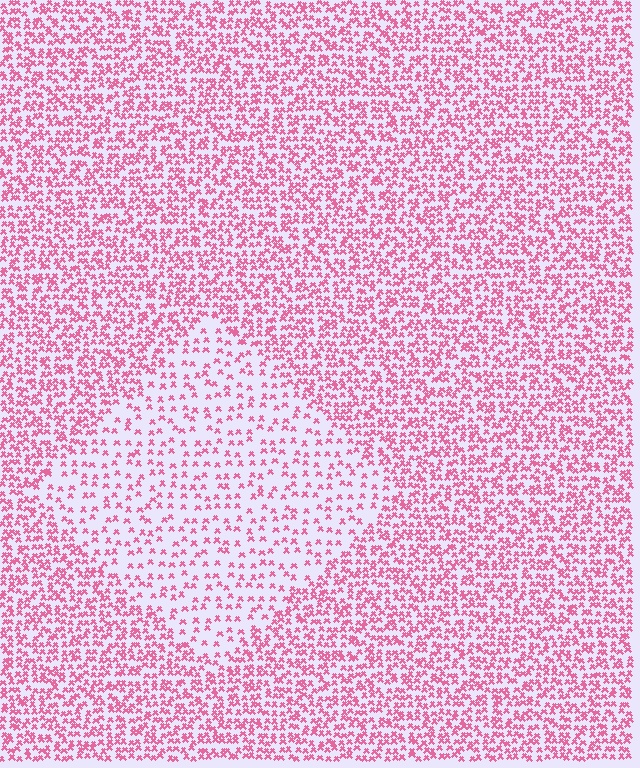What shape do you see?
I see a diamond.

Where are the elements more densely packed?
The elements are more densely packed outside the diamond boundary.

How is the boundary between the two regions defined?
The boundary is defined by a change in element density (approximately 2.2x ratio). All elements are the same color, size, and shape.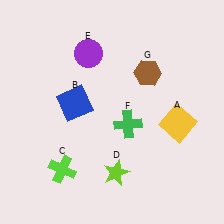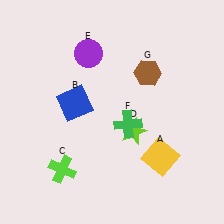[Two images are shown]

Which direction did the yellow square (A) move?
The yellow square (A) moved down.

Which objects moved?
The objects that moved are: the yellow square (A), the lime star (D).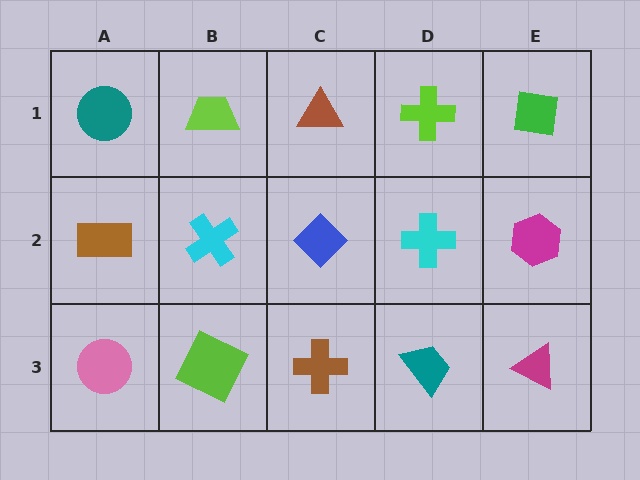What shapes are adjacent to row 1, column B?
A cyan cross (row 2, column B), a teal circle (row 1, column A), a brown triangle (row 1, column C).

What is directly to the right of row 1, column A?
A lime trapezoid.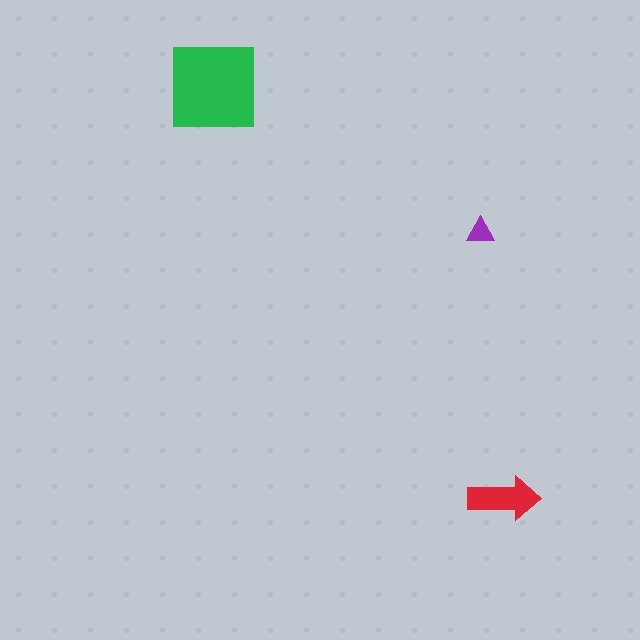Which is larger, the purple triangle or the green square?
The green square.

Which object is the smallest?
The purple triangle.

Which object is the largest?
The green square.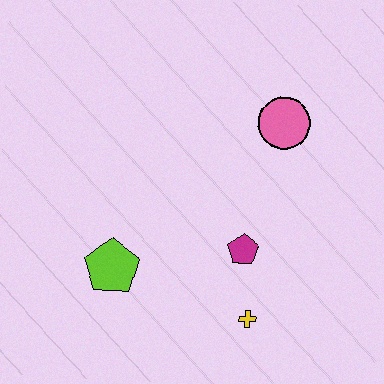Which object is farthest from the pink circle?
The lime pentagon is farthest from the pink circle.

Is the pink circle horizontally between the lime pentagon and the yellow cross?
No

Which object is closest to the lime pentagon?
The magenta pentagon is closest to the lime pentagon.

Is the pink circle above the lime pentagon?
Yes